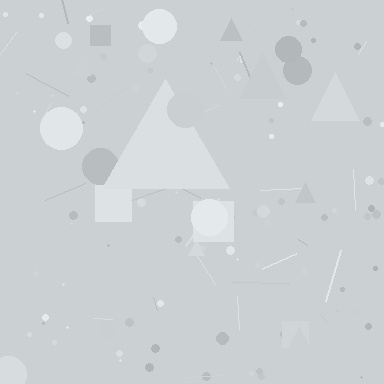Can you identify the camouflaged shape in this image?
The camouflaged shape is a triangle.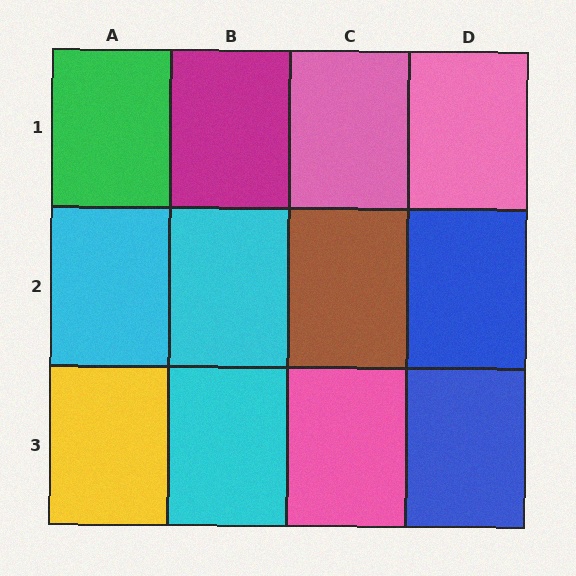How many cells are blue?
2 cells are blue.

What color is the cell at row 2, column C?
Brown.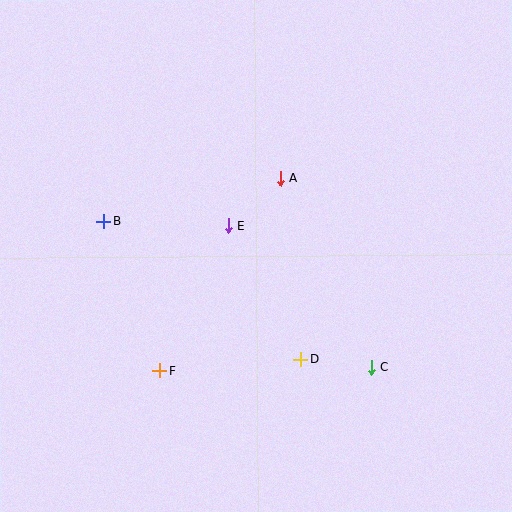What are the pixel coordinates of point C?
Point C is at (371, 367).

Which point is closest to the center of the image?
Point E at (228, 226) is closest to the center.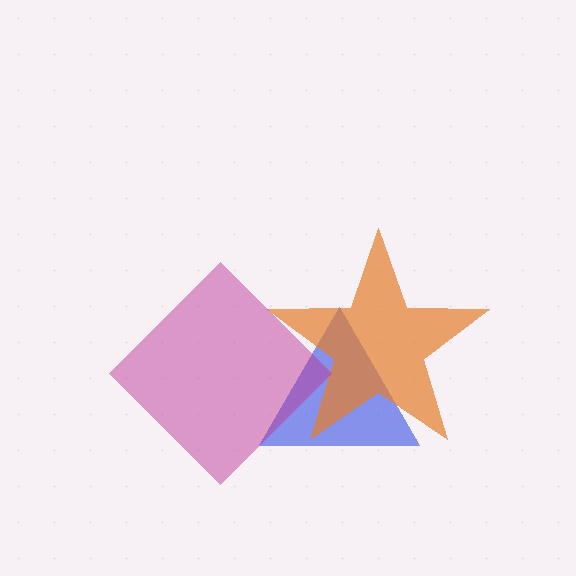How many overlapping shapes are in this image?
There are 3 overlapping shapes in the image.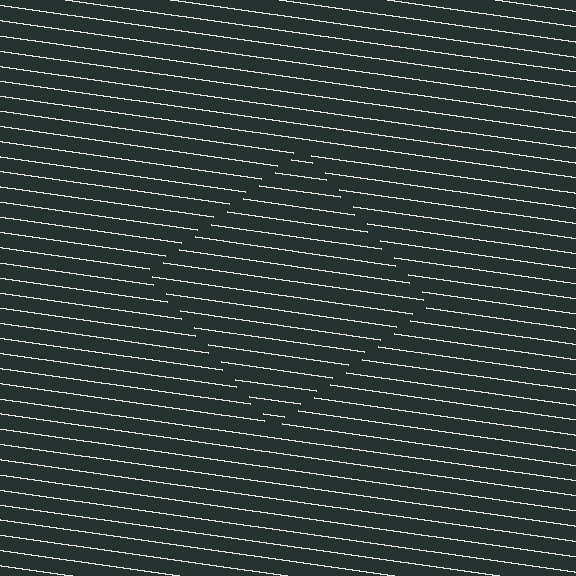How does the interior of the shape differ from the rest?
The interior of the shape contains the same grating, shifted by half a period — the contour is defined by the phase discontinuity where line-ends from the inner and outer gratings abut.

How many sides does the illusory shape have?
4 sides — the line-ends trace a square.